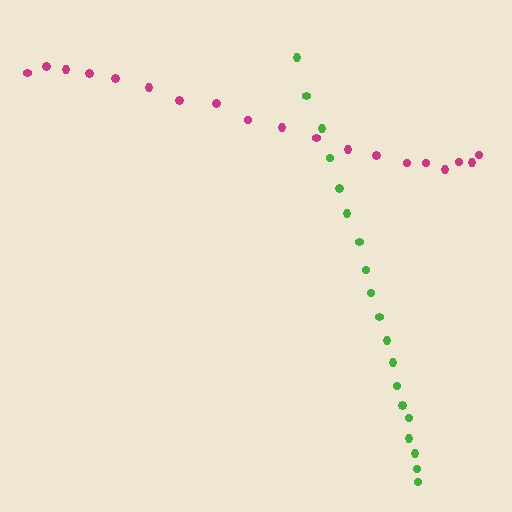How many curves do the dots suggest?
There are 2 distinct paths.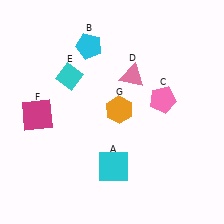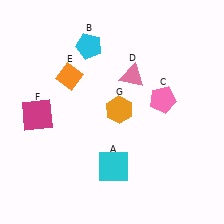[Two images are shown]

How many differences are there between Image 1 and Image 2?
There is 1 difference between the two images.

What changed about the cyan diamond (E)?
In Image 1, E is cyan. In Image 2, it changed to orange.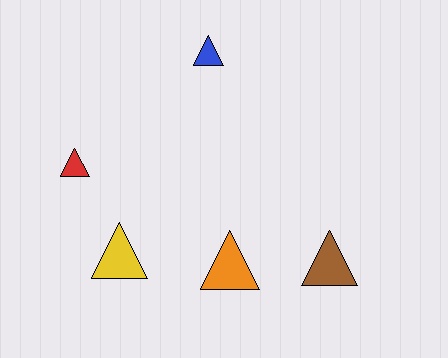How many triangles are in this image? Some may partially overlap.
There are 5 triangles.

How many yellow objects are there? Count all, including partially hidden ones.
There is 1 yellow object.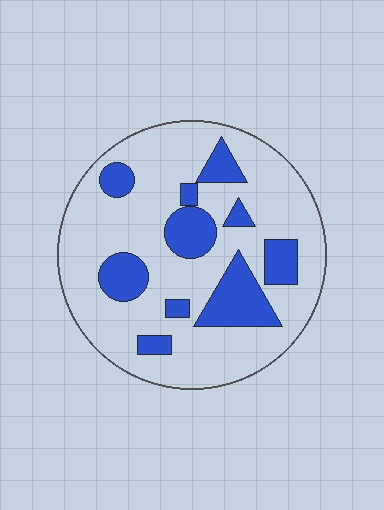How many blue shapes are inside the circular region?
10.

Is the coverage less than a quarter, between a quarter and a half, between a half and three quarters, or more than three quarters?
Less than a quarter.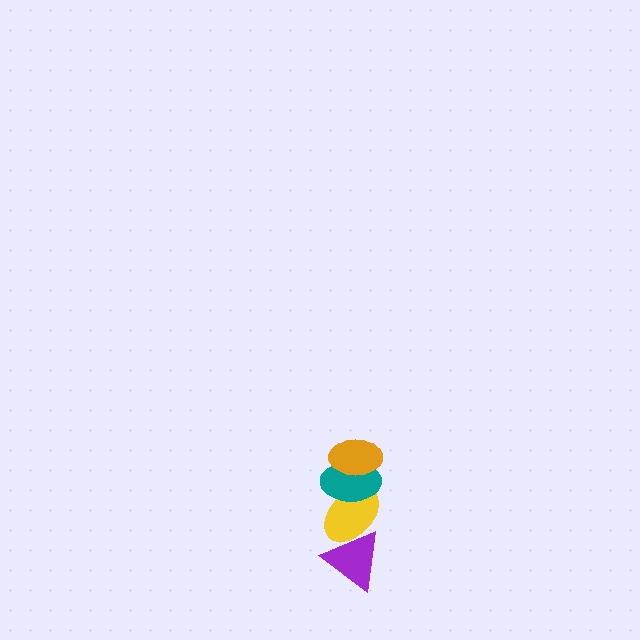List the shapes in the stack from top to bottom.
From top to bottom: the orange ellipse, the teal ellipse, the yellow ellipse, the purple triangle.